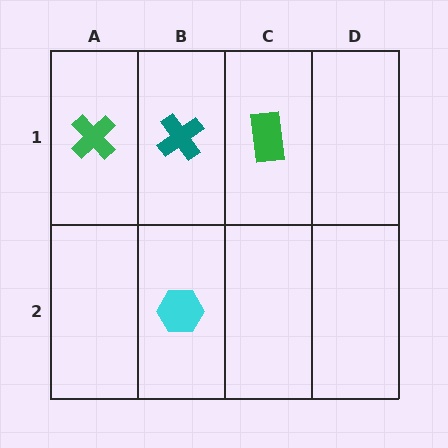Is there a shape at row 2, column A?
No, that cell is empty.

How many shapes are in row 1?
3 shapes.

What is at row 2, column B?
A cyan hexagon.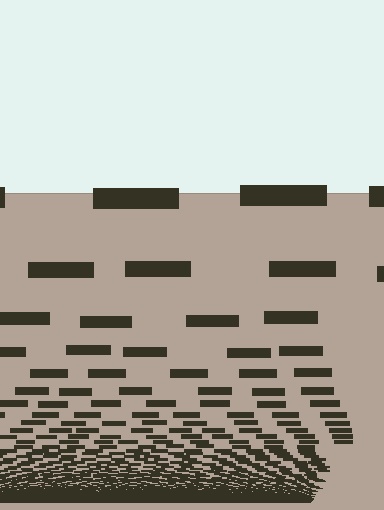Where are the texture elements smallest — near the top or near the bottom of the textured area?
Near the bottom.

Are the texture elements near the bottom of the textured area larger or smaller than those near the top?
Smaller. The gradient is inverted — elements near the bottom are smaller and denser.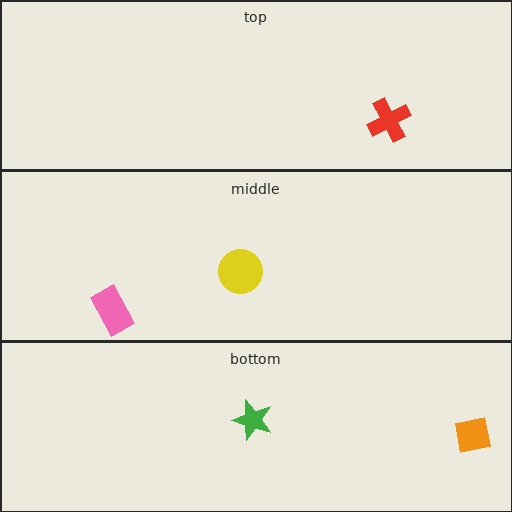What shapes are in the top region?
The red cross.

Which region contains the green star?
The bottom region.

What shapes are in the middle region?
The yellow circle, the pink rectangle.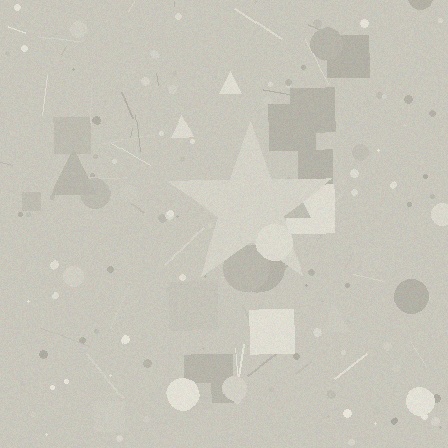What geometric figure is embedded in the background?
A star is embedded in the background.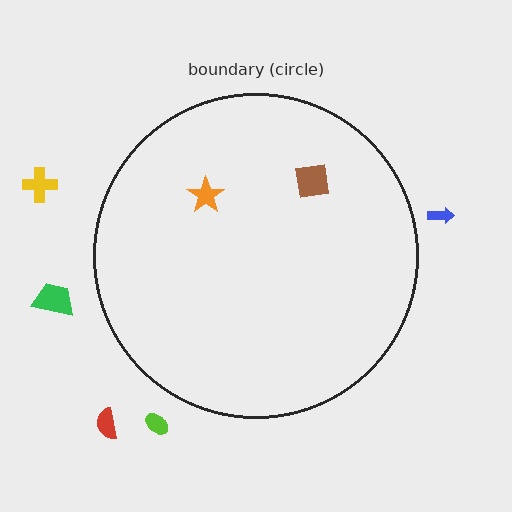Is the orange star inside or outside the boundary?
Inside.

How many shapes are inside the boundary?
2 inside, 5 outside.